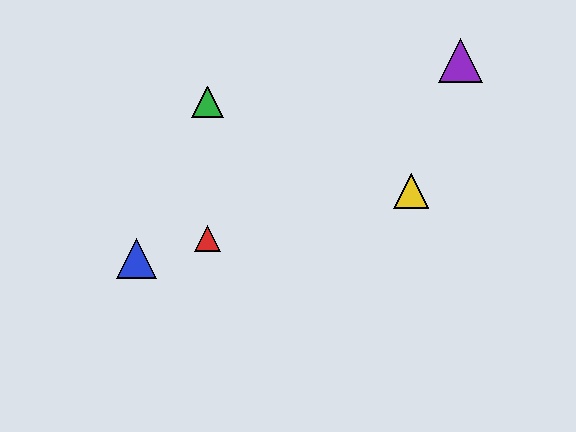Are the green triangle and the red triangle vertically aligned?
Yes, both are at x≈208.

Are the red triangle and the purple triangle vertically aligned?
No, the red triangle is at x≈208 and the purple triangle is at x≈461.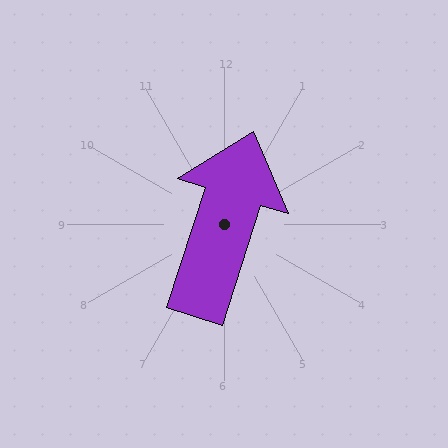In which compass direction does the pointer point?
North.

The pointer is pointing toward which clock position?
Roughly 1 o'clock.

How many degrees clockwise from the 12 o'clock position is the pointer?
Approximately 18 degrees.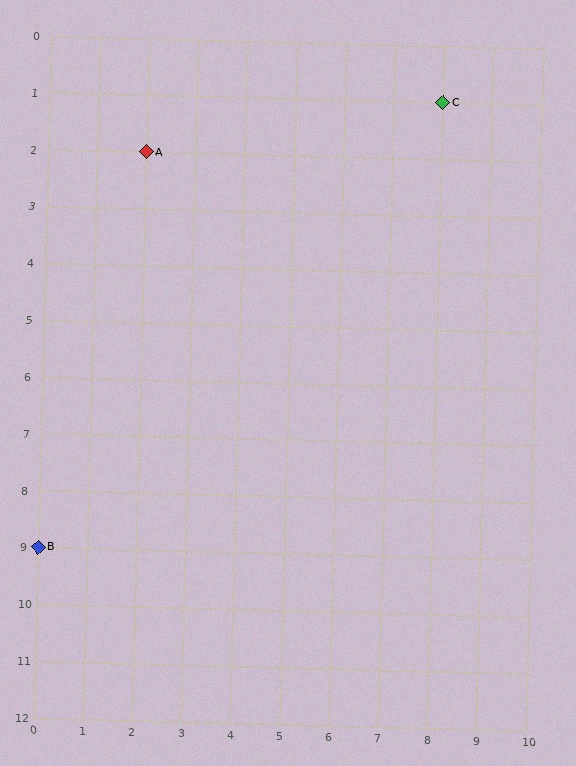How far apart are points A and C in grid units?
Points A and C are 6 columns and 1 row apart (about 6.1 grid units diagonally).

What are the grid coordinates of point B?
Point B is at grid coordinates (0, 9).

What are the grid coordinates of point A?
Point A is at grid coordinates (2, 2).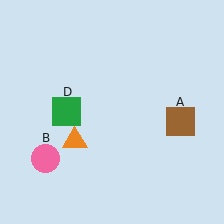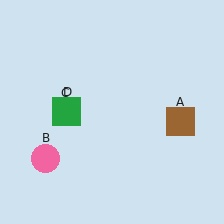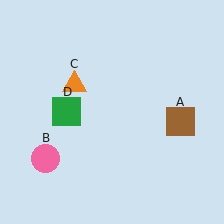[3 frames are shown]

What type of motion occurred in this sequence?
The orange triangle (object C) rotated clockwise around the center of the scene.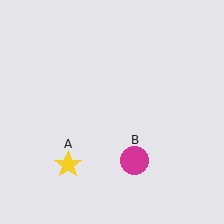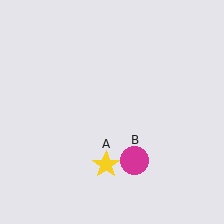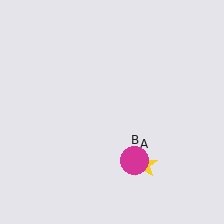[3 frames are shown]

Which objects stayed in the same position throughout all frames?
Magenta circle (object B) remained stationary.